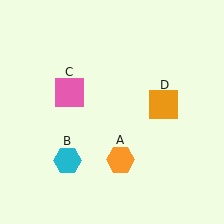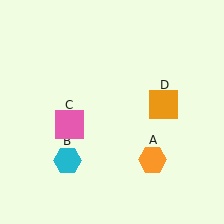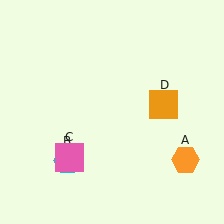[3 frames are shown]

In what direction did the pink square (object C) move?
The pink square (object C) moved down.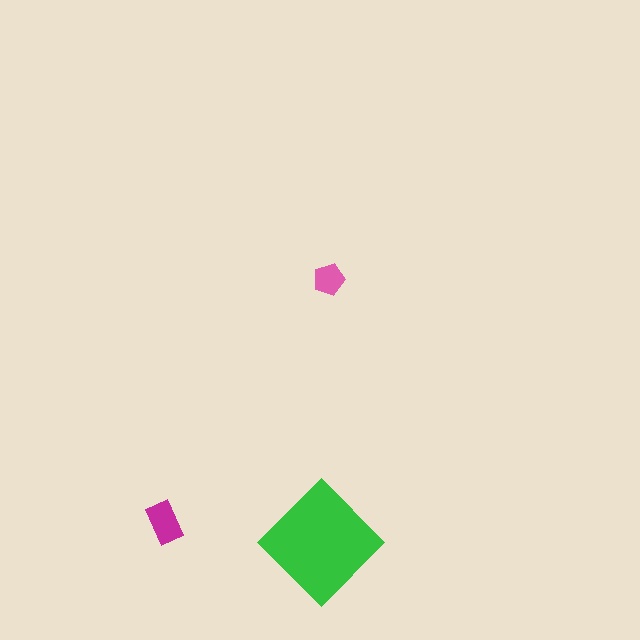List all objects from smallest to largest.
The pink pentagon, the magenta rectangle, the green diamond.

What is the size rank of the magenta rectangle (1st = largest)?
2nd.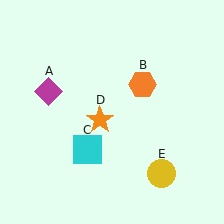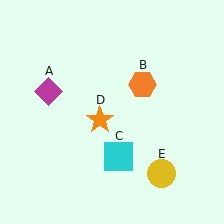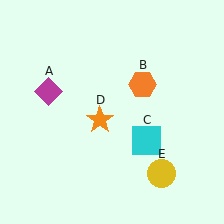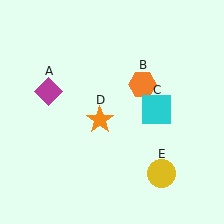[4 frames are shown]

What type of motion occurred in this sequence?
The cyan square (object C) rotated counterclockwise around the center of the scene.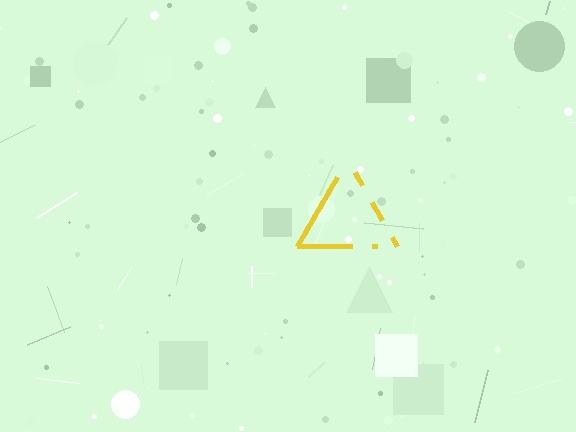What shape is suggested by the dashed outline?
The dashed outline suggests a triangle.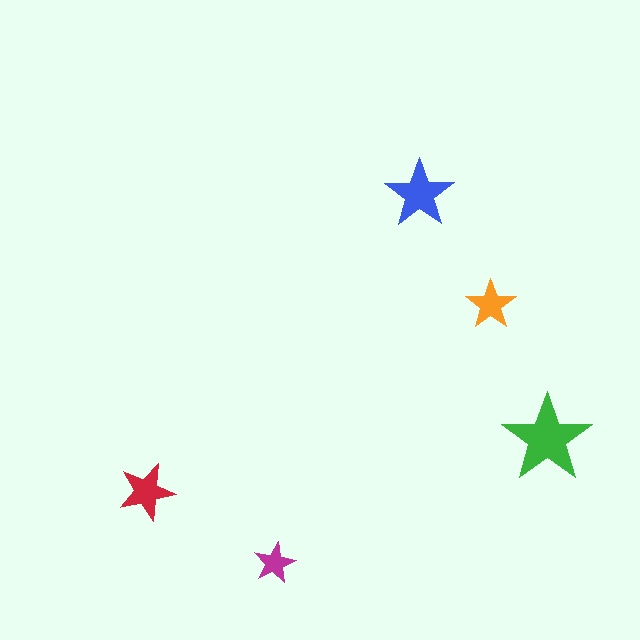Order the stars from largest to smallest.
the green one, the blue one, the red one, the orange one, the magenta one.